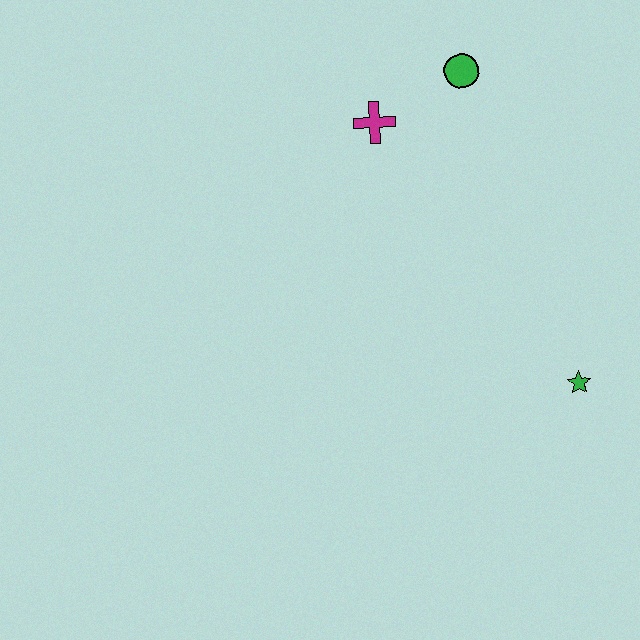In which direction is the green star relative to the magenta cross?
The green star is below the magenta cross.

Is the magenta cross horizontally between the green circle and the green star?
No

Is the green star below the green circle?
Yes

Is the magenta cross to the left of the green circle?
Yes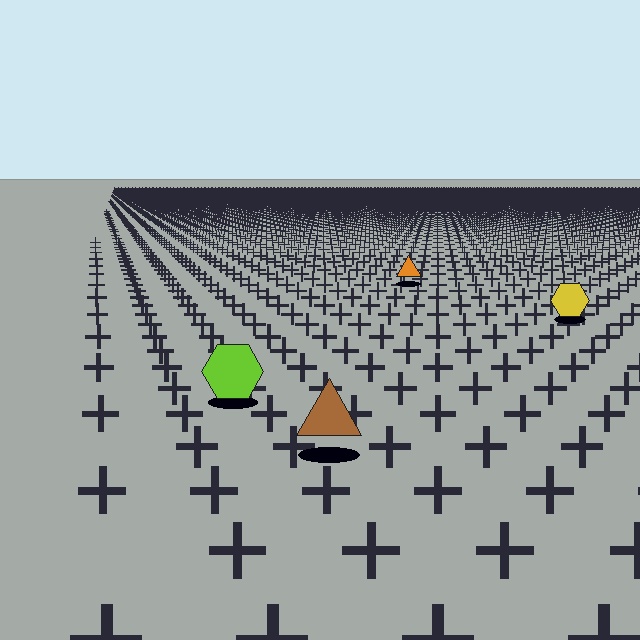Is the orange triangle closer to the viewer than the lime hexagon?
No. The lime hexagon is closer — you can tell from the texture gradient: the ground texture is coarser near it.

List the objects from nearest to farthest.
From nearest to farthest: the brown triangle, the lime hexagon, the yellow hexagon, the orange triangle.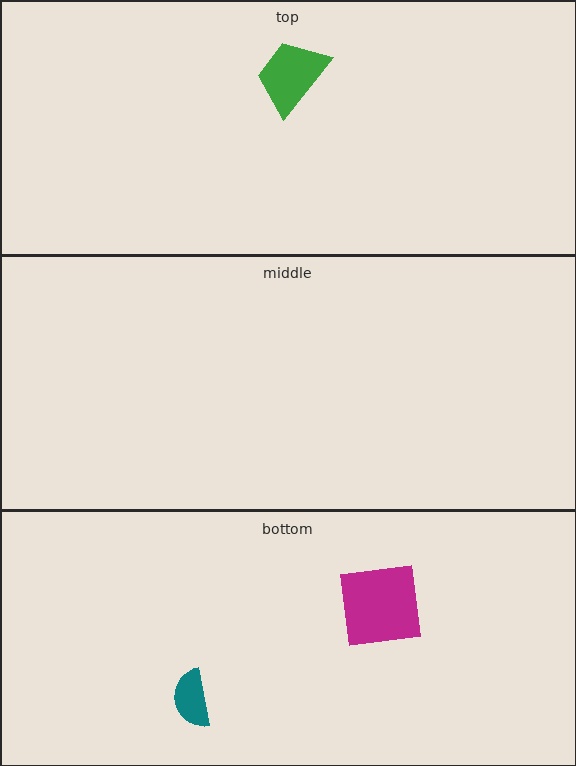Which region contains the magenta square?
The bottom region.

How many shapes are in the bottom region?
2.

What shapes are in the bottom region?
The teal semicircle, the magenta square.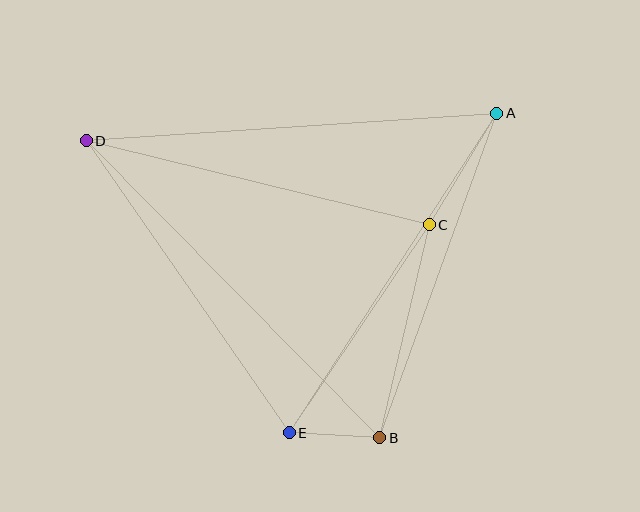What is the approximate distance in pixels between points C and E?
The distance between C and E is approximately 251 pixels.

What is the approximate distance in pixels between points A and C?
The distance between A and C is approximately 130 pixels.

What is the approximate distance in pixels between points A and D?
The distance between A and D is approximately 411 pixels.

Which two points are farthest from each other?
Points B and D are farthest from each other.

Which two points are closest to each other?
Points B and E are closest to each other.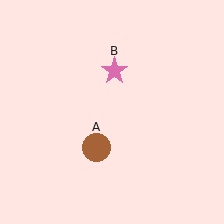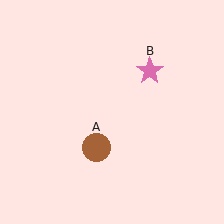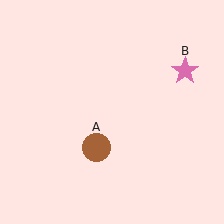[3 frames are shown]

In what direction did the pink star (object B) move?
The pink star (object B) moved right.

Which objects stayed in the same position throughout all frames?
Brown circle (object A) remained stationary.